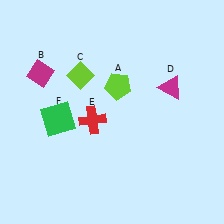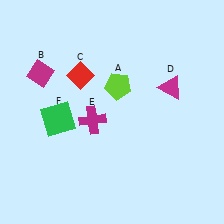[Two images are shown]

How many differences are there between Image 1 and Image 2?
There are 2 differences between the two images.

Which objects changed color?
C changed from lime to red. E changed from red to magenta.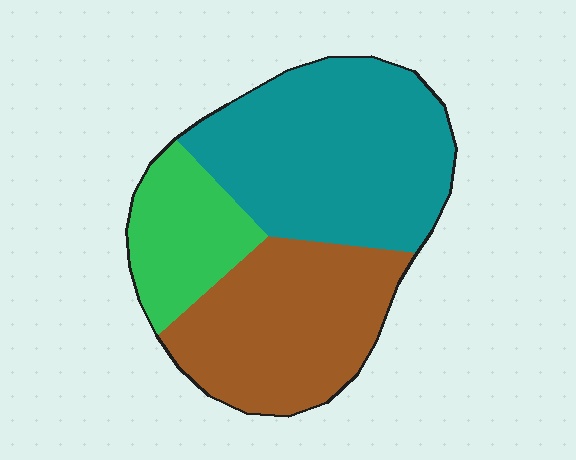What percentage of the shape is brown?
Brown takes up about three eighths (3/8) of the shape.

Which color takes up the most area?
Teal, at roughly 45%.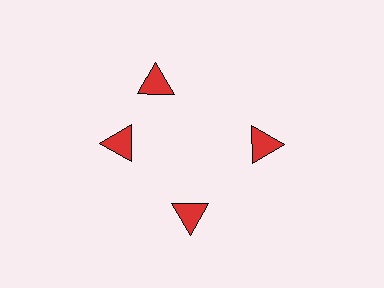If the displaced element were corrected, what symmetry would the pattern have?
It would have 4-fold rotational symmetry — the pattern would map onto itself every 90 degrees.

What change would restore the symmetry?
The symmetry would be restored by rotating it back into even spacing with its neighbors so that all 4 triangles sit at equal angles and equal distance from the center.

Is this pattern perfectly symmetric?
No. The 4 red triangles are arranged in a ring, but one element near the 12 o'clock position is rotated out of alignment along the ring, breaking the 4-fold rotational symmetry.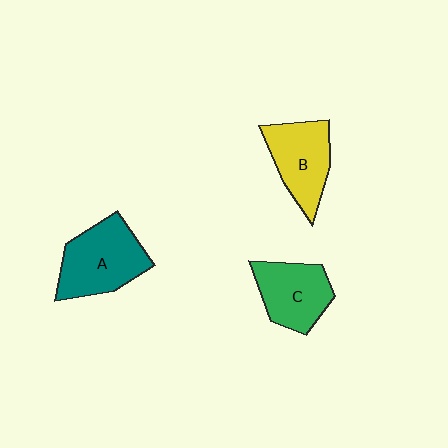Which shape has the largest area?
Shape A (teal).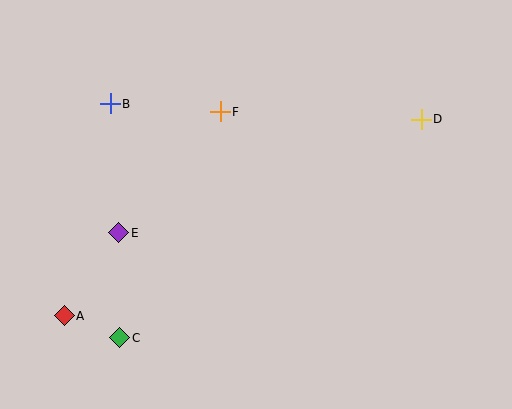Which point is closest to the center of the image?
Point F at (220, 112) is closest to the center.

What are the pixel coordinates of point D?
Point D is at (421, 119).